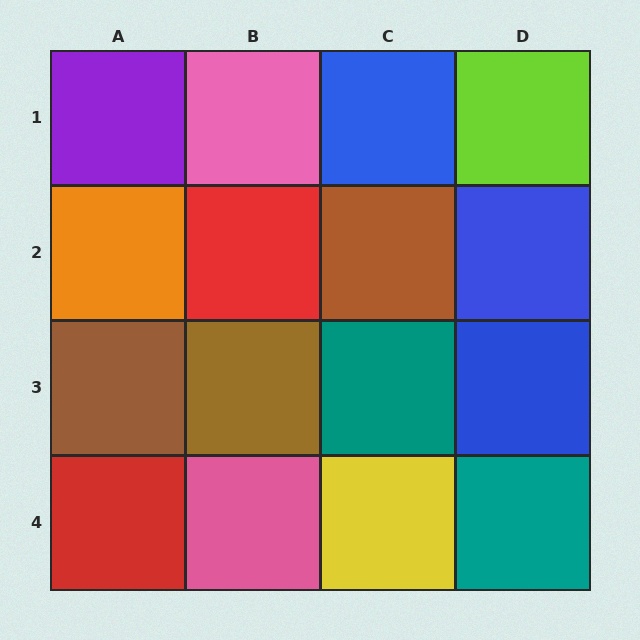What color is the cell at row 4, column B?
Pink.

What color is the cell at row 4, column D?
Teal.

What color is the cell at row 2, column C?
Brown.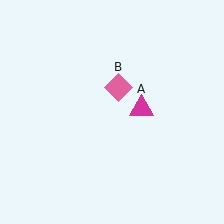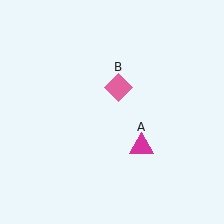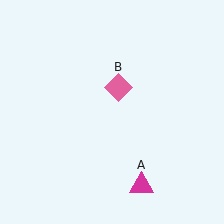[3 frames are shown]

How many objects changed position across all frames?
1 object changed position: magenta triangle (object A).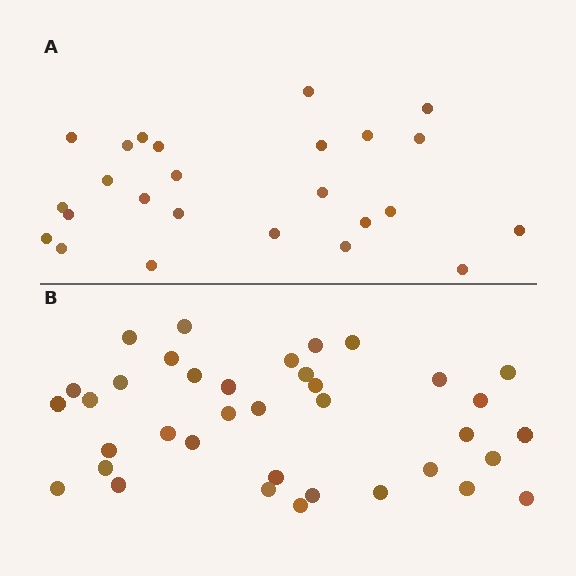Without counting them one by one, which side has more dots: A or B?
Region B (the bottom region) has more dots.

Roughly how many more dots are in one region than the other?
Region B has roughly 12 or so more dots than region A.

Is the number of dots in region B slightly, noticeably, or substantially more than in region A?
Region B has substantially more. The ratio is roughly 1.5 to 1.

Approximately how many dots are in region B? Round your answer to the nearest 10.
About 40 dots. (The exact count is 37, which rounds to 40.)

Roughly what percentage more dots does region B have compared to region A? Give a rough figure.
About 50% more.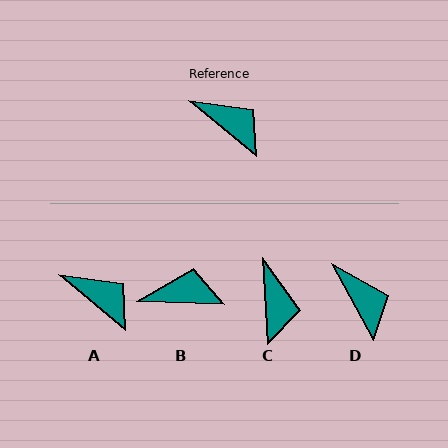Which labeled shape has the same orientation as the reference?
A.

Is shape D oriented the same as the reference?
No, it is off by about 22 degrees.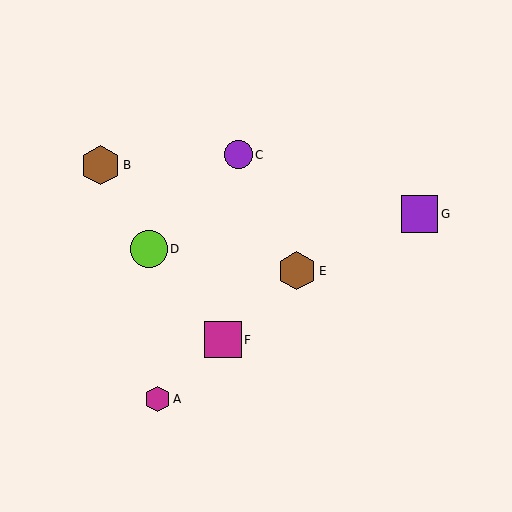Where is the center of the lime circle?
The center of the lime circle is at (149, 249).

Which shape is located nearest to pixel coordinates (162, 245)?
The lime circle (labeled D) at (149, 249) is nearest to that location.